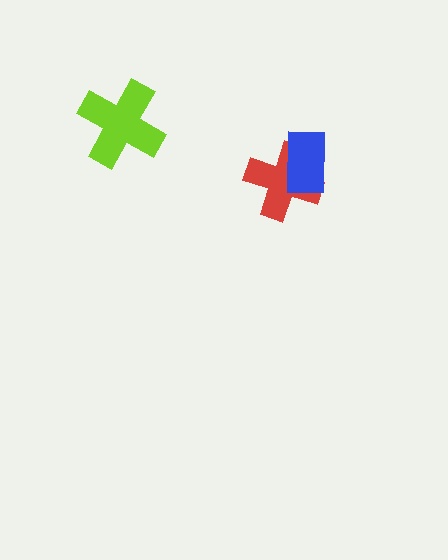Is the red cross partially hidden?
Yes, it is partially covered by another shape.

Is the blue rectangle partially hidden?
No, no other shape covers it.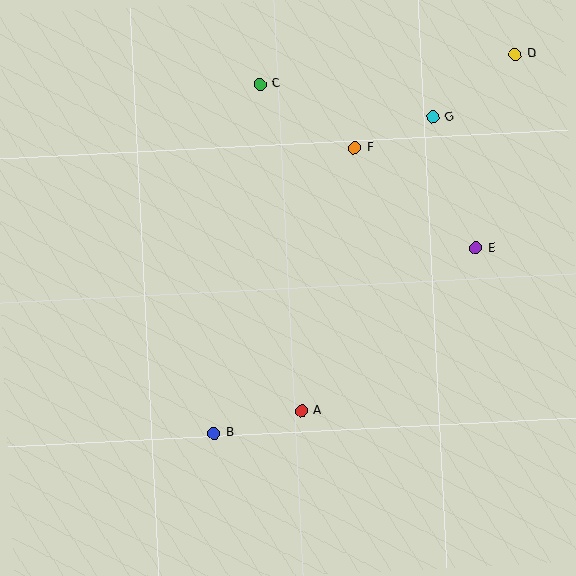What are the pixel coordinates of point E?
Point E is at (476, 248).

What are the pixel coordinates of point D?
Point D is at (515, 54).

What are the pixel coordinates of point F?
Point F is at (355, 148).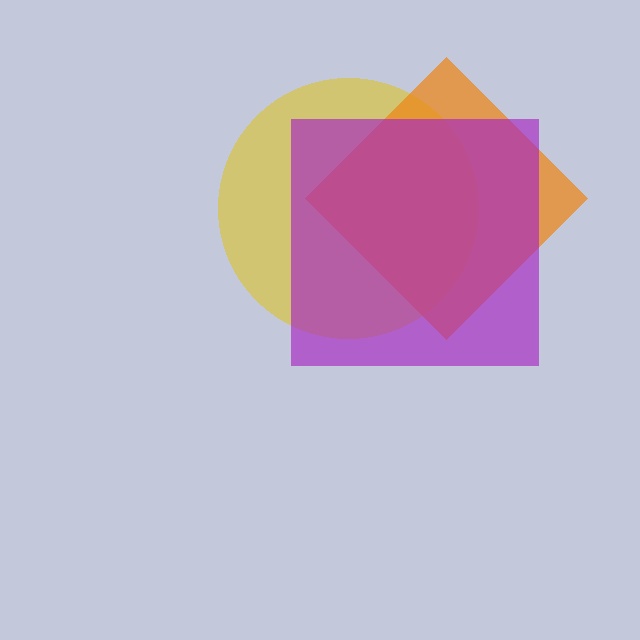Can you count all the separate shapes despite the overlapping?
Yes, there are 3 separate shapes.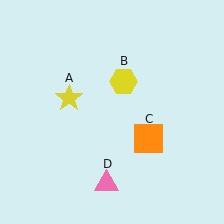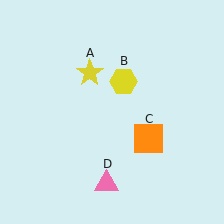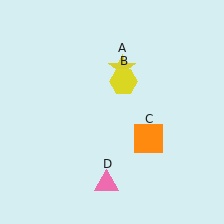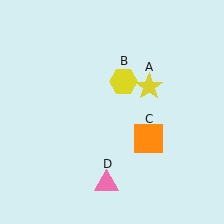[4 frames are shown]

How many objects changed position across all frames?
1 object changed position: yellow star (object A).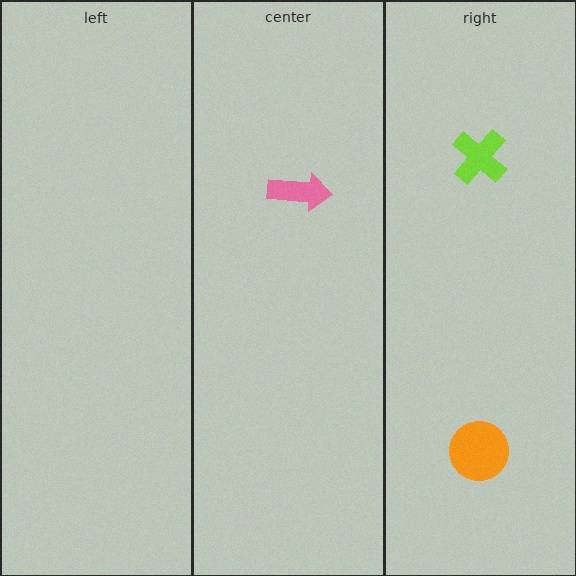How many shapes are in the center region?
1.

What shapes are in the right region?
The lime cross, the orange circle.